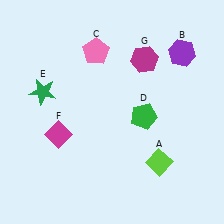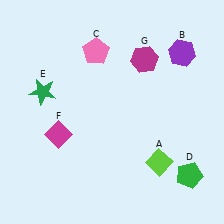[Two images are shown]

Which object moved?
The green pentagon (D) moved down.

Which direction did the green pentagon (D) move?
The green pentagon (D) moved down.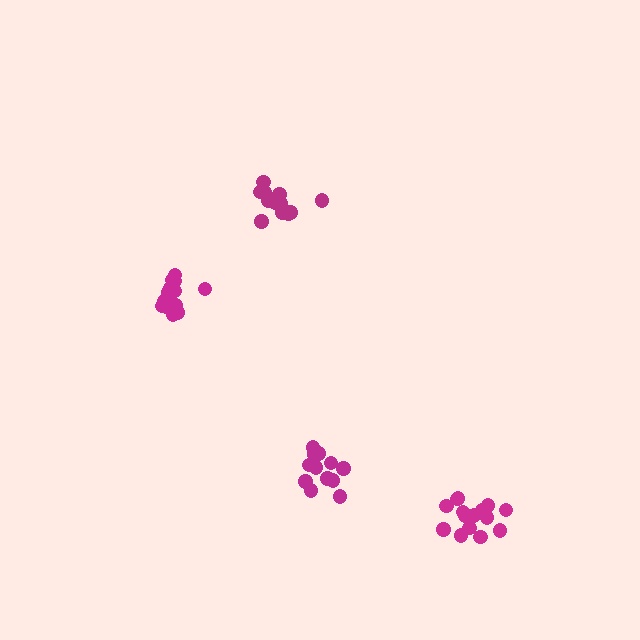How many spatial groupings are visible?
There are 4 spatial groupings.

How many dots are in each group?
Group 1: 12 dots, Group 2: 14 dots, Group 3: 12 dots, Group 4: 15 dots (53 total).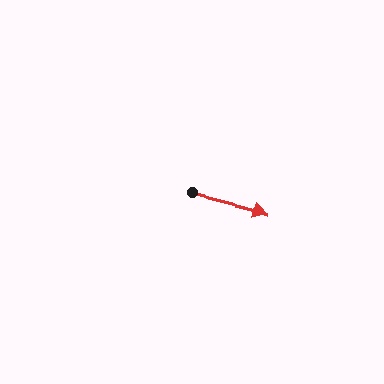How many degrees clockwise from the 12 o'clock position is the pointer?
Approximately 104 degrees.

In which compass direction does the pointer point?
East.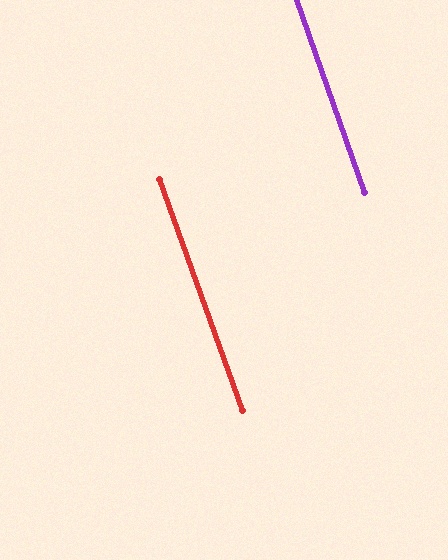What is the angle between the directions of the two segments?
Approximately 1 degree.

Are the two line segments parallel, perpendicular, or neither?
Parallel — their directions differ by only 0.5°.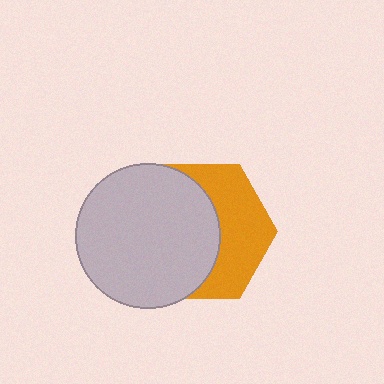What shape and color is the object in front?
The object in front is a light gray circle.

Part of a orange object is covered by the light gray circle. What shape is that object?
It is a hexagon.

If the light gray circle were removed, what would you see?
You would see the complete orange hexagon.